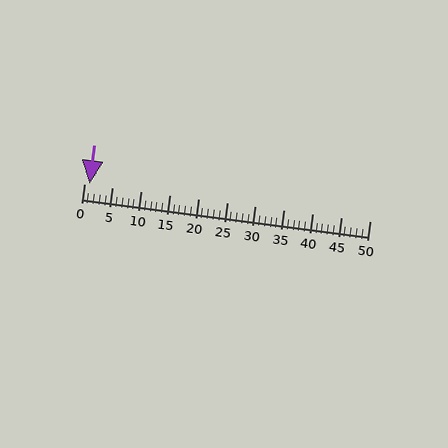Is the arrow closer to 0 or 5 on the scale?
The arrow is closer to 0.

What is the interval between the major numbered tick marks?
The major tick marks are spaced 5 units apart.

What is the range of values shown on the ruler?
The ruler shows values from 0 to 50.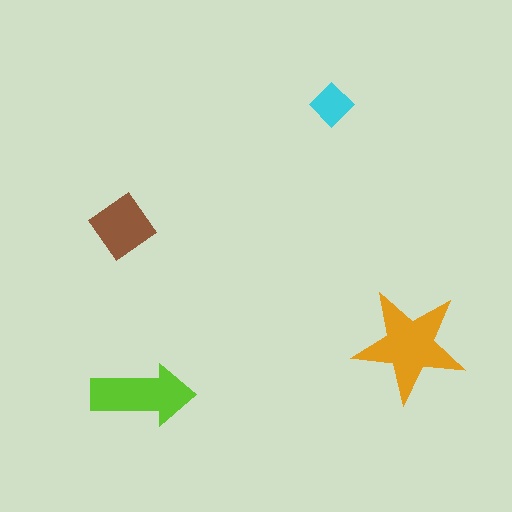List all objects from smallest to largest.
The cyan diamond, the brown diamond, the lime arrow, the orange star.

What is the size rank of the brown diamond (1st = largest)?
3rd.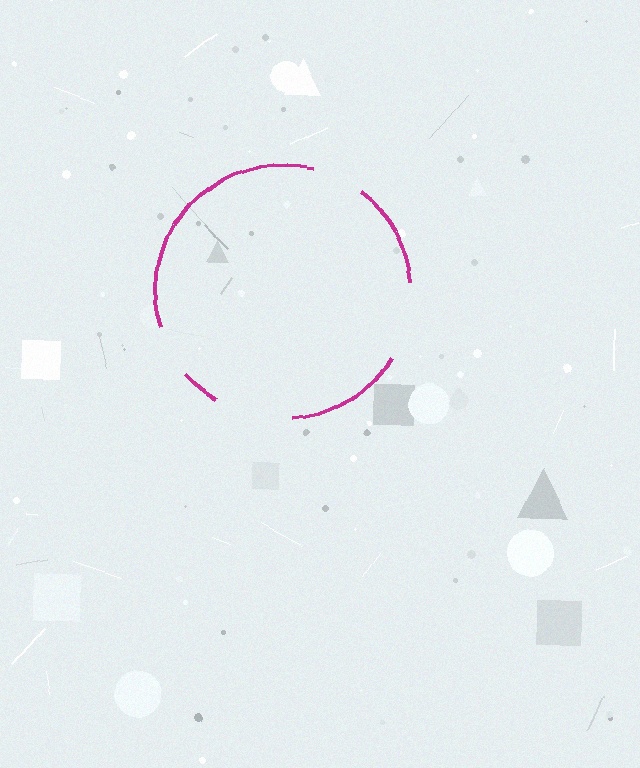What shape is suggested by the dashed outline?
The dashed outline suggests a circle.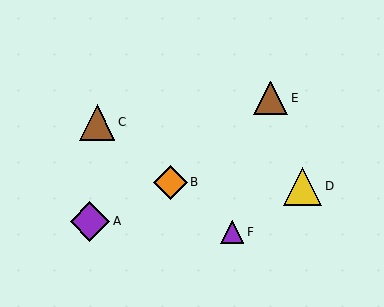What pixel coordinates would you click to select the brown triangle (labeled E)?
Click at (271, 98) to select the brown triangle E.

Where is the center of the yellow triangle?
The center of the yellow triangle is at (303, 186).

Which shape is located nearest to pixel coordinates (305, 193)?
The yellow triangle (labeled D) at (303, 186) is nearest to that location.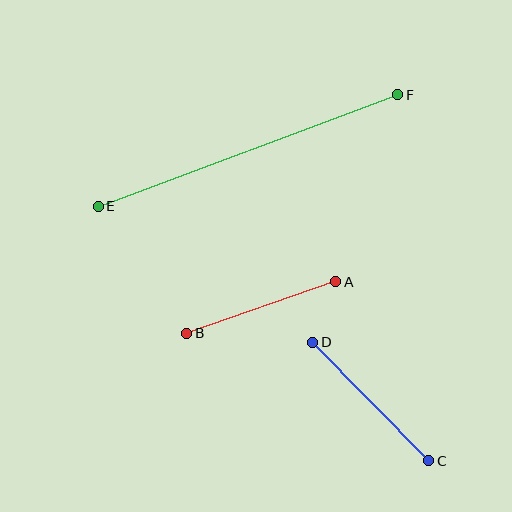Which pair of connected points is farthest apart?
Points E and F are farthest apart.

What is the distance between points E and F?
The distance is approximately 319 pixels.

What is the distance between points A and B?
The distance is approximately 158 pixels.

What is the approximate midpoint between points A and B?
The midpoint is at approximately (261, 308) pixels.